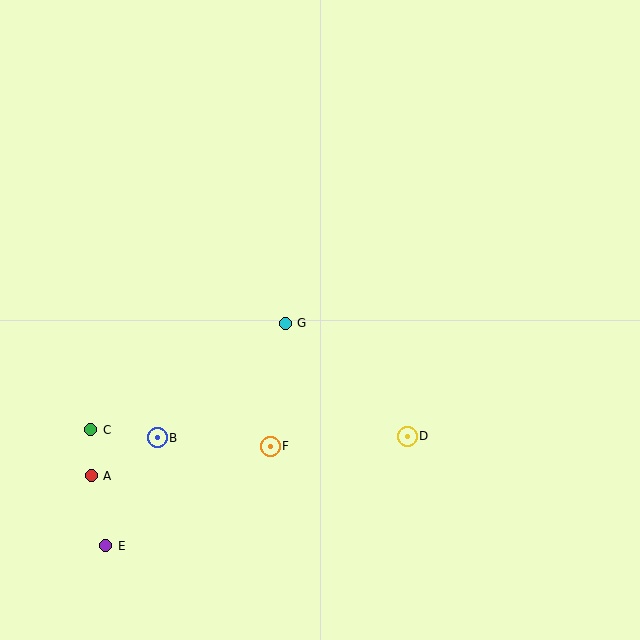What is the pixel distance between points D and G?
The distance between D and G is 166 pixels.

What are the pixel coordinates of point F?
Point F is at (270, 446).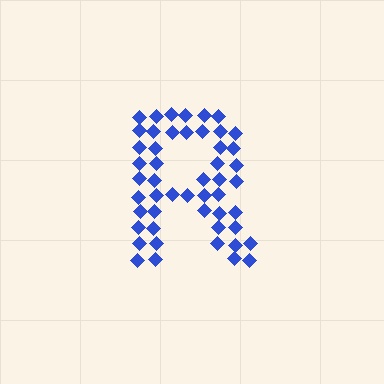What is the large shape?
The large shape is the letter R.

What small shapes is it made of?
It is made of small diamonds.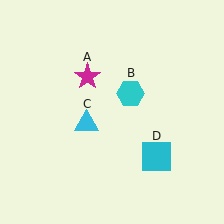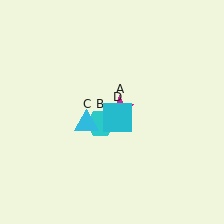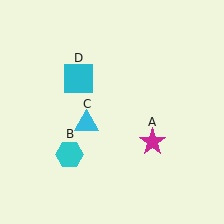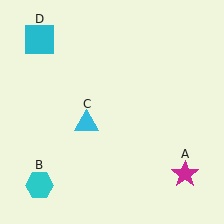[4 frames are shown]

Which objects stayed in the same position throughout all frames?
Cyan triangle (object C) remained stationary.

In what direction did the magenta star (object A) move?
The magenta star (object A) moved down and to the right.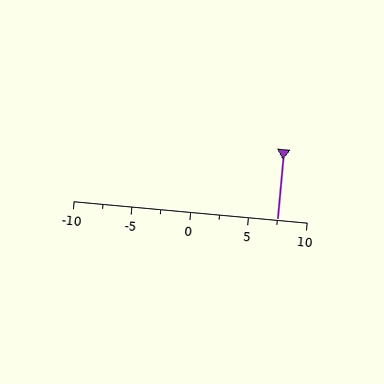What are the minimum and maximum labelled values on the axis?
The axis runs from -10 to 10.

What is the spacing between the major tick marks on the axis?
The major ticks are spaced 5 apart.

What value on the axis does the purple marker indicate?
The marker indicates approximately 7.5.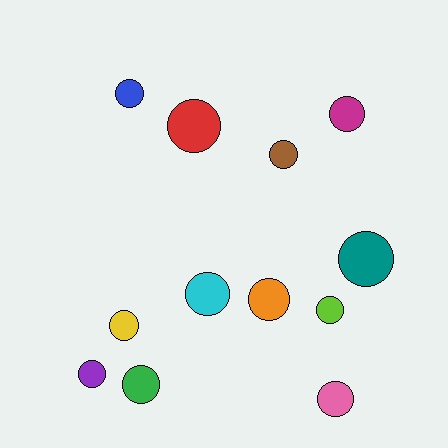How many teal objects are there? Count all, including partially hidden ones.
There is 1 teal object.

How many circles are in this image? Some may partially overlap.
There are 12 circles.